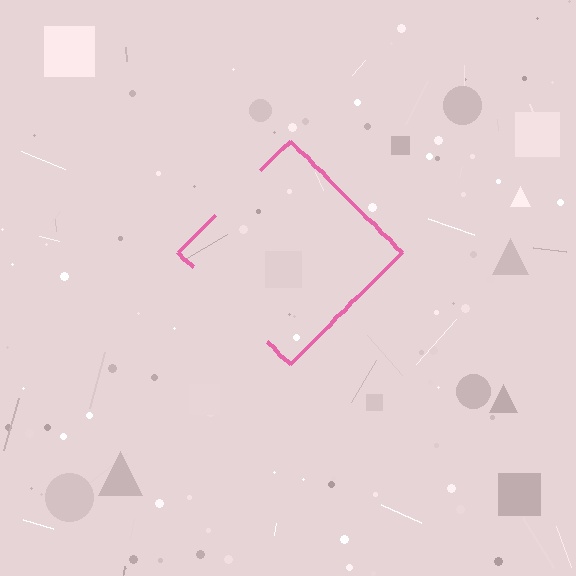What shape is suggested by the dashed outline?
The dashed outline suggests a diamond.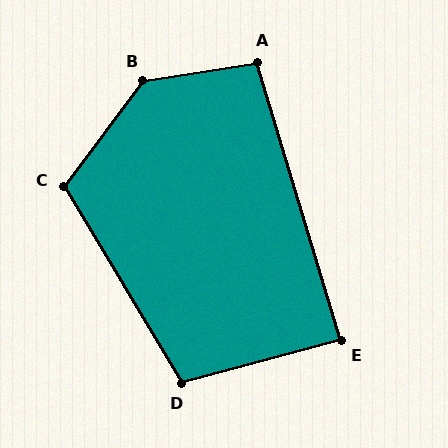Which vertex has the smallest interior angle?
E, at approximately 88 degrees.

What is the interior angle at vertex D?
Approximately 106 degrees (obtuse).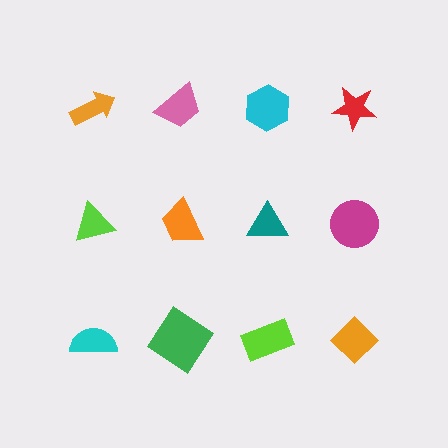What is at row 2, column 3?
A teal triangle.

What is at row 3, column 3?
A lime rectangle.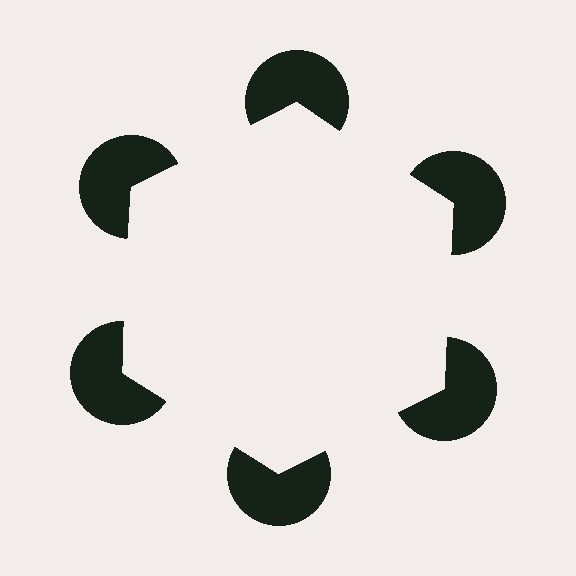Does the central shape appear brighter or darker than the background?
It typically appears slightly brighter than the background, even though no actual brightness change is drawn.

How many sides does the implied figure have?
6 sides.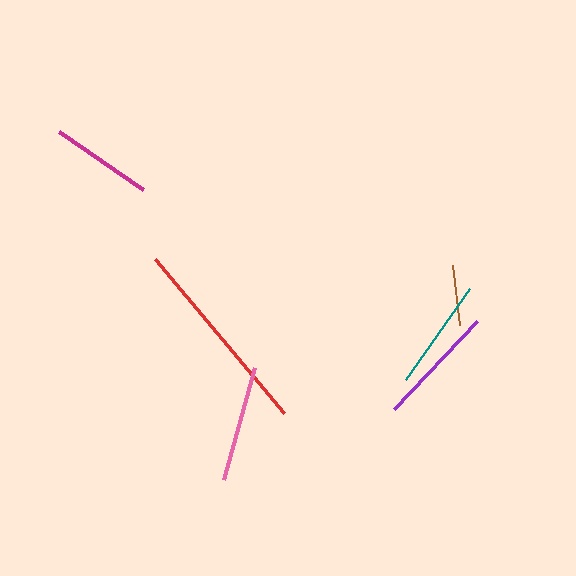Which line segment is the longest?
The red line is the longest at approximately 201 pixels.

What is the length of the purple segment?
The purple segment is approximately 121 pixels long.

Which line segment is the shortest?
The brown line is the shortest at approximately 60 pixels.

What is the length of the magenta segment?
The magenta segment is approximately 102 pixels long.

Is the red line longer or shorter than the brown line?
The red line is longer than the brown line.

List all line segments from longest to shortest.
From longest to shortest: red, purple, pink, teal, magenta, brown.